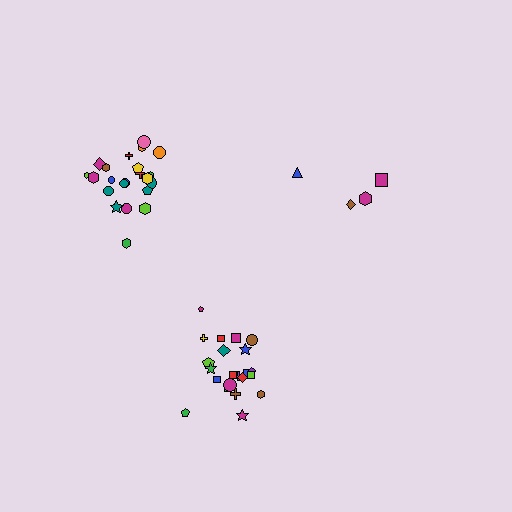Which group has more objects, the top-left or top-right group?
The top-left group.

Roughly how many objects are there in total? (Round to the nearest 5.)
Roughly 50 objects in total.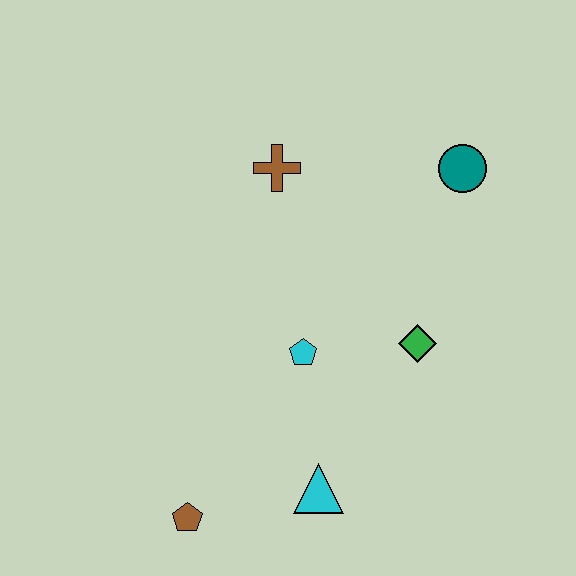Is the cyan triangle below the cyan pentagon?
Yes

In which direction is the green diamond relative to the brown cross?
The green diamond is below the brown cross.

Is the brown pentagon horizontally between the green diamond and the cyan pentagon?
No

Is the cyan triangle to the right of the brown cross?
Yes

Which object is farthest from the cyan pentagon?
The teal circle is farthest from the cyan pentagon.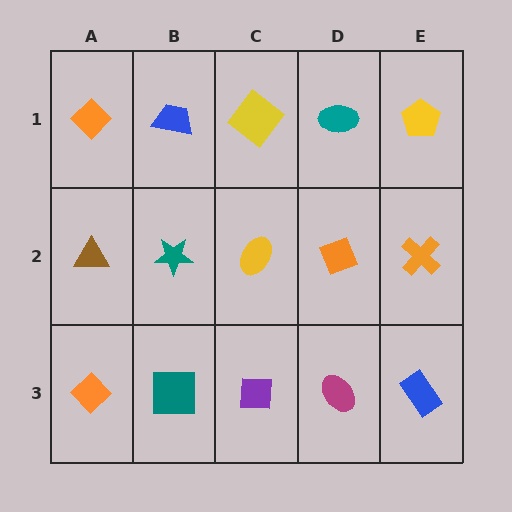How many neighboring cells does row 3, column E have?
2.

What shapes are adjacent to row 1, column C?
A yellow ellipse (row 2, column C), a blue trapezoid (row 1, column B), a teal ellipse (row 1, column D).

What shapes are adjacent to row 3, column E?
An orange cross (row 2, column E), a magenta ellipse (row 3, column D).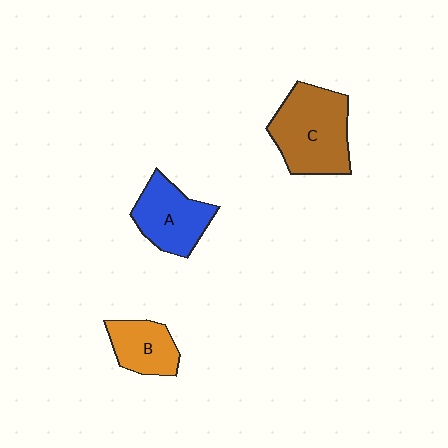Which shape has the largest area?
Shape C (brown).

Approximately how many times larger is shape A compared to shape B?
Approximately 1.3 times.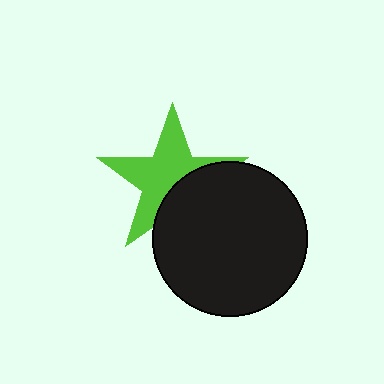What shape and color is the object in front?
The object in front is a black circle.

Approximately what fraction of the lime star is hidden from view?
Roughly 38% of the lime star is hidden behind the black circle.